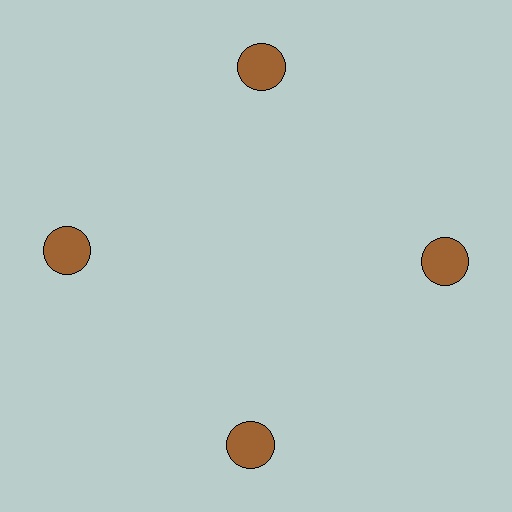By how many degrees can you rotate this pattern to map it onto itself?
The pattern maps onto itself every 90 degrees of rotation.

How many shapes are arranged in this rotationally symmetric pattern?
There are 4 shapes, arranged in 4 groups of 1.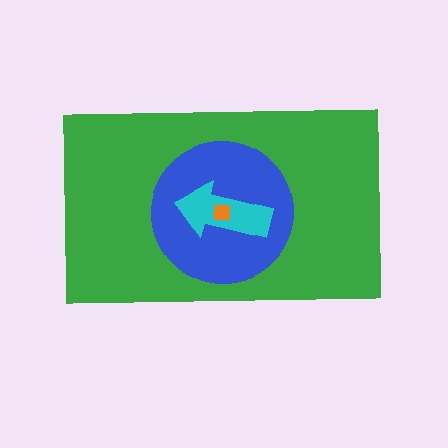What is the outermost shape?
The green rectangle.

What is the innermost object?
The orange square.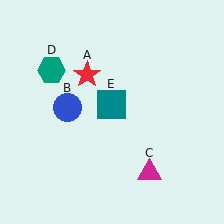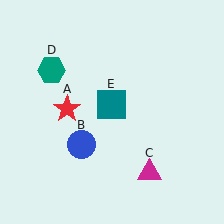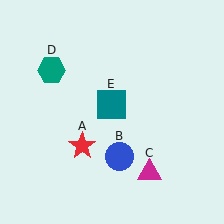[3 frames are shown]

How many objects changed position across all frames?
2 objects changed position: red star (object A), blue circle (object B).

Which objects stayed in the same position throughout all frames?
Magenta triangle (object C) and teal hexagon (object D) and teal square (object E) remained stationary.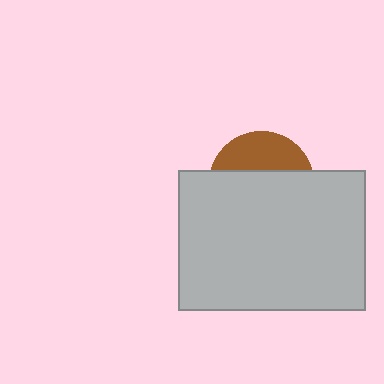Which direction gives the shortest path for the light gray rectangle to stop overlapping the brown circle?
Moving down gives the shortest separation.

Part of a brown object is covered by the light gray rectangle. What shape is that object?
It is a circle.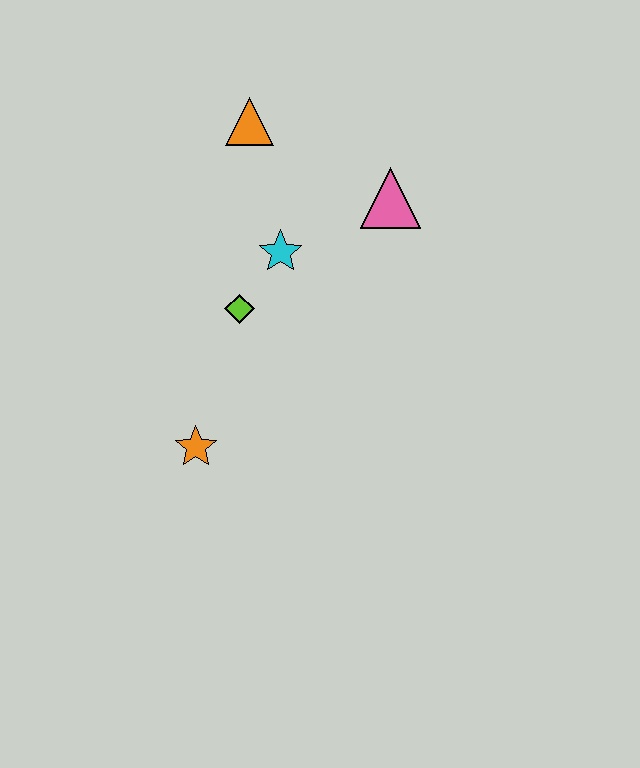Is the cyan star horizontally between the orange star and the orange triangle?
No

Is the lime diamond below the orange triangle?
Yes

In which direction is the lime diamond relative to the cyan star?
The lime diamond is below the cyan star.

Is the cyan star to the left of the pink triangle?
Yes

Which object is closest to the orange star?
The lime diamond is closest to the orange star.